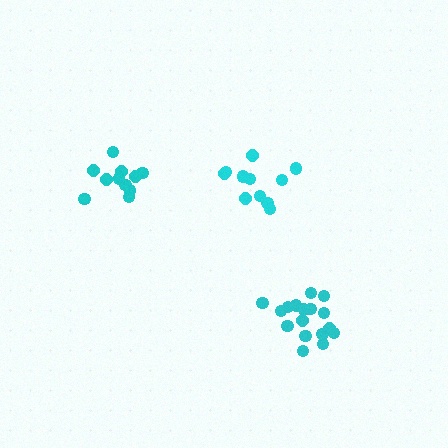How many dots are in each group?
Group 1: 11 dots, Group 2: 11 dots, Group 3: 17 dots (39 total).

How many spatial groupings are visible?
There are 3 spatial groupings.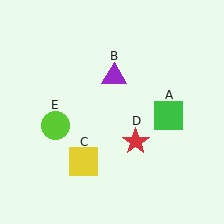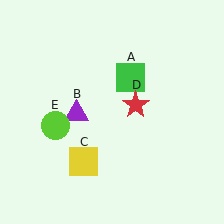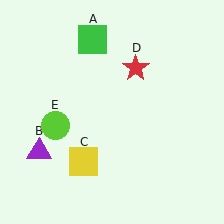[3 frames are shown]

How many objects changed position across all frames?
3 objects changed position: green square (object A), purple triangle (object B), red star (object D).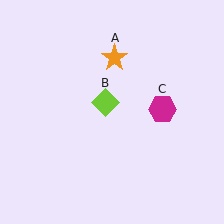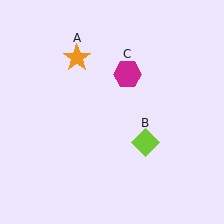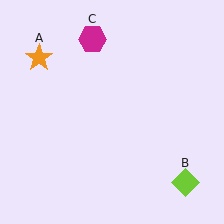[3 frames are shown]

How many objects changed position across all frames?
3 objects changed position: orange star (object A), lime diamond (object B), magenta hexagon (object C).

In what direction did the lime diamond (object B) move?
The lime diamond (object B) moved down and to the right.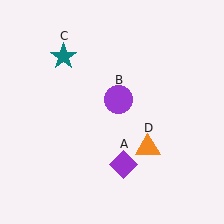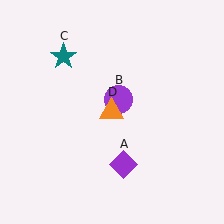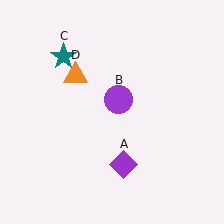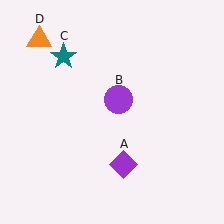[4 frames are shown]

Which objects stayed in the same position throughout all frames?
Purple diamond (object A) and purple circle (object B) and teal star (object C) remained stationary.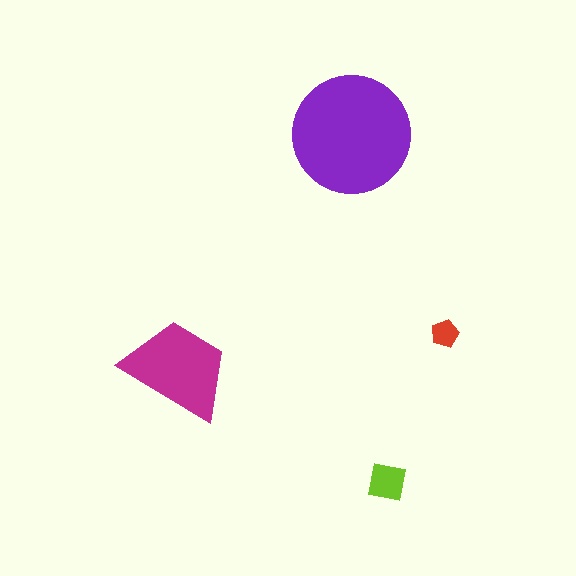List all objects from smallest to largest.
The red pentagon, the lime square, the magenta trapezoid, the purple circle.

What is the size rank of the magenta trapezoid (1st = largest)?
2nd.